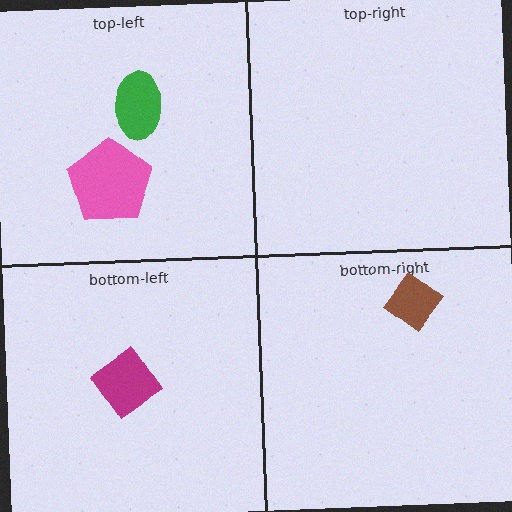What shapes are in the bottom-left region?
The magenta diamond.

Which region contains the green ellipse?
The top-left region.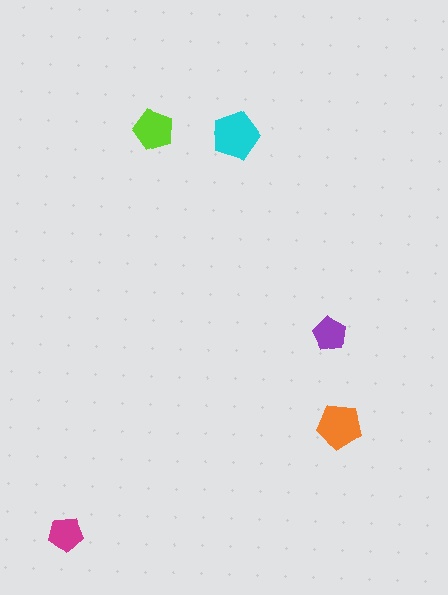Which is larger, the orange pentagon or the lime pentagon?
The orange one.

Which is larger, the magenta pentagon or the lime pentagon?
The lime one.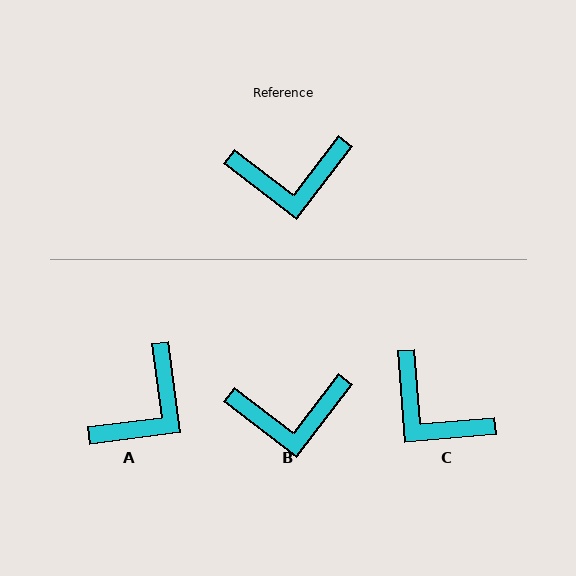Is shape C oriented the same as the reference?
No, it is off by about 48 degrees.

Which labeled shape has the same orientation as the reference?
B.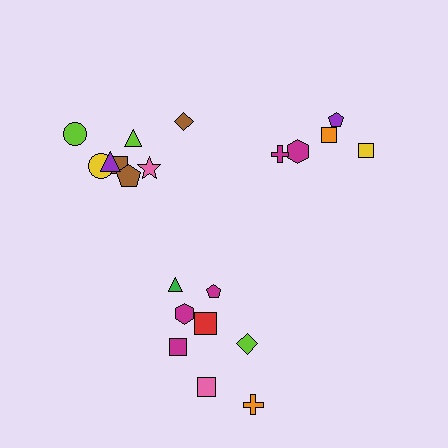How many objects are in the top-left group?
There are 8 objects.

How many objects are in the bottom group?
There are 8 objects.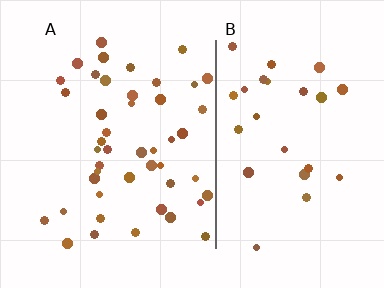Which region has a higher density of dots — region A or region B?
A (the left).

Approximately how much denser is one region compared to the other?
Approximately 1.7× — region A over region B.